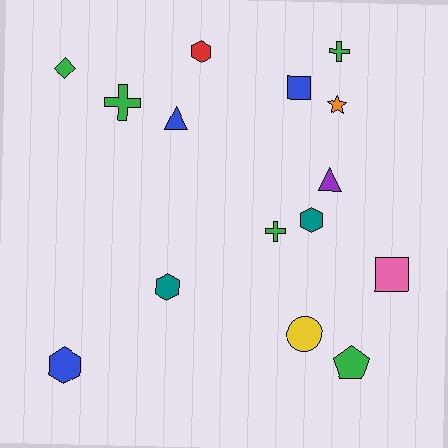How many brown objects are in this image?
There are no brown objects.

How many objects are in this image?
There are 15 objects.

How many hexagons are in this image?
There are 4 hexagons.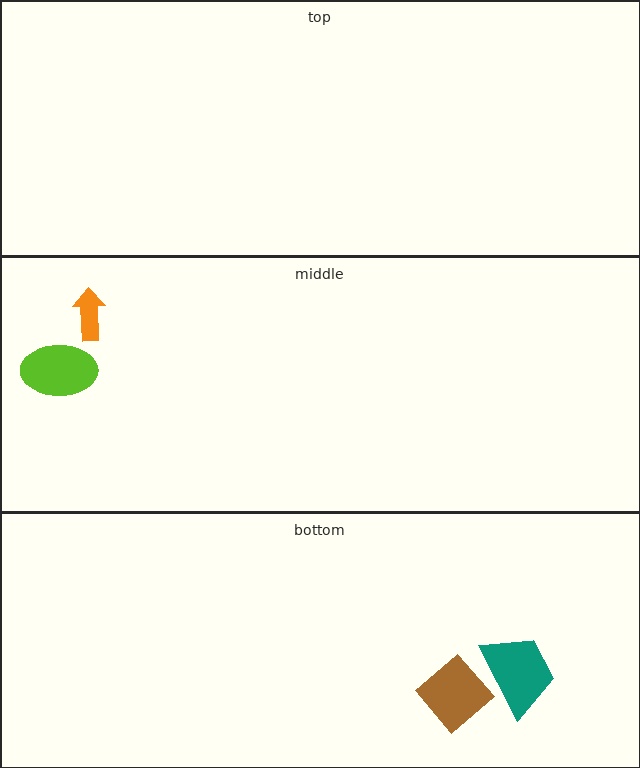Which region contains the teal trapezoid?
The bottom region.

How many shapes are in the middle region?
2.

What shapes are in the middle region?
The orange arrow, the lime ellipse.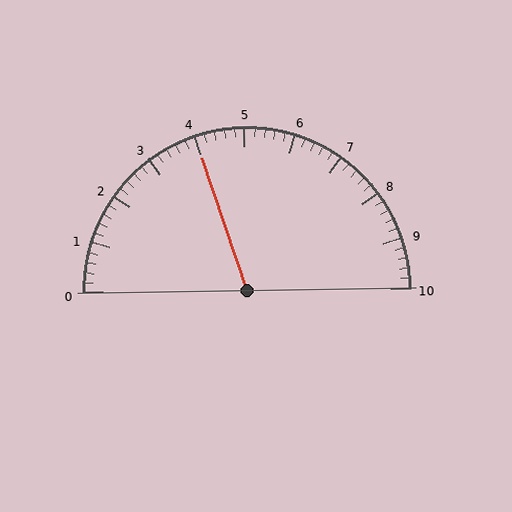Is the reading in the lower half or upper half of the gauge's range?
The reading is in the lower half of the range (0 to 10).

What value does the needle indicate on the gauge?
The needle indicates approximately 4.0.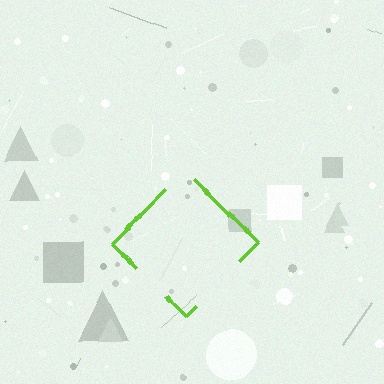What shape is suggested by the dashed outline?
The dashed outline suggests a diamond.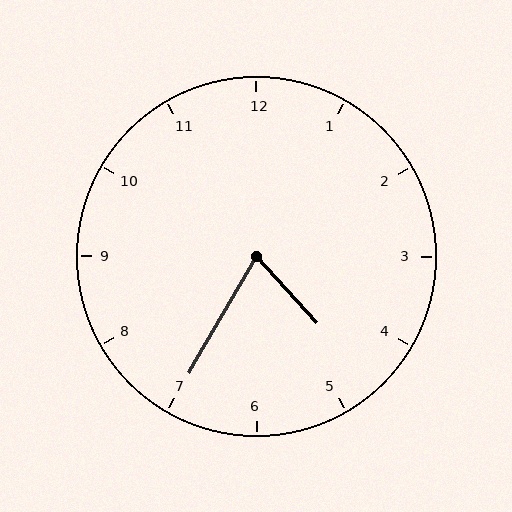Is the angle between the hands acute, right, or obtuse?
It is acute.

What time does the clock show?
4:35.